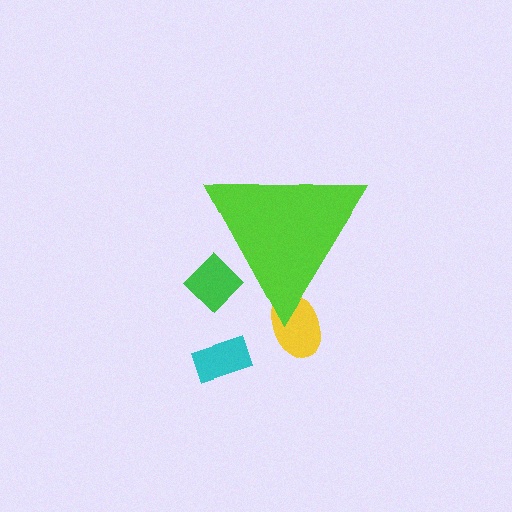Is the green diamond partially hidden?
Yes, the green diamond is partially hidden behind the lime triangle.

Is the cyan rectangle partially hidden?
No, the cyan rectangle is fully visible.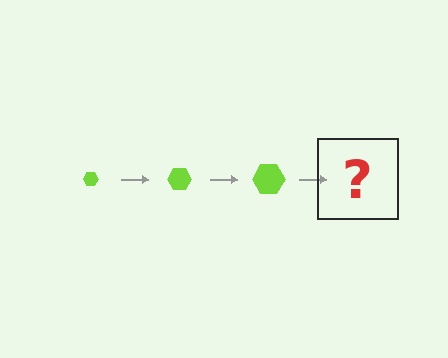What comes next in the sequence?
The next element should be a lime hexagon, larger than the previous one.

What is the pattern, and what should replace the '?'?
The pattern is that the hexagon gets progressively larger each step. The '?' should be a lime hexagon, larger than the previous one.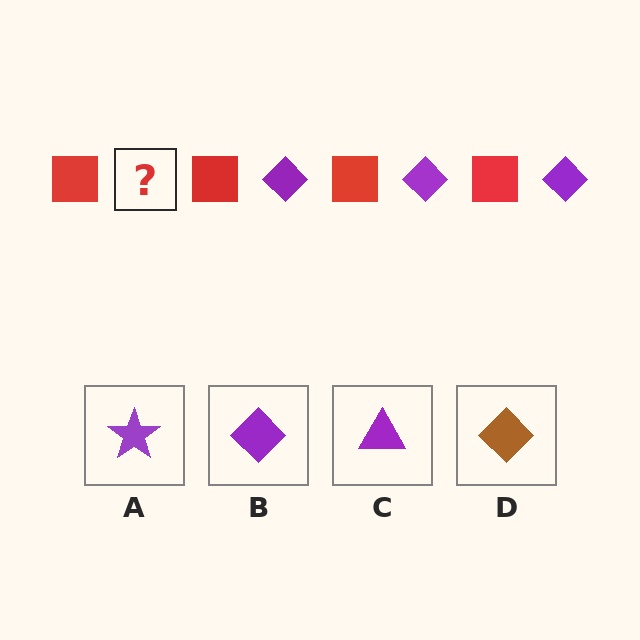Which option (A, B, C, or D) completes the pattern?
B.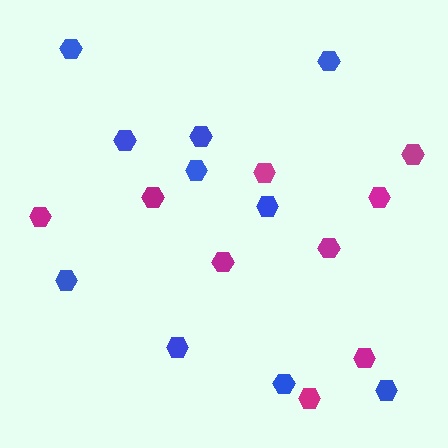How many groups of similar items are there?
There are 2 groups: one group of blue hexagons (10) and one group of magenta hexagons (9).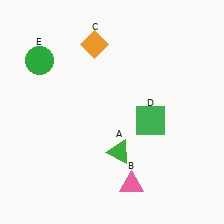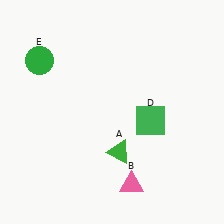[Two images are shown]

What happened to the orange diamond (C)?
The orange diamond (C) was removed in Image 2. It was in the top-left area of Image 1.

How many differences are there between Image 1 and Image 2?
There is 1 difference between the two images.